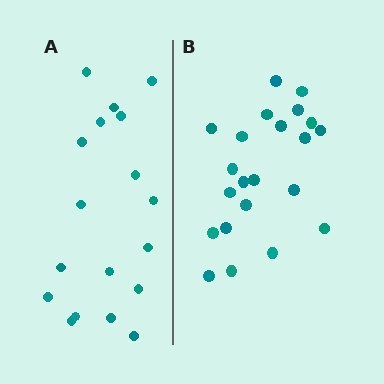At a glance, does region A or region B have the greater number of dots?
Region B (the right region) has more dots.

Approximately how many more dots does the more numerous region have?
Region B has about 4 more dots than region A.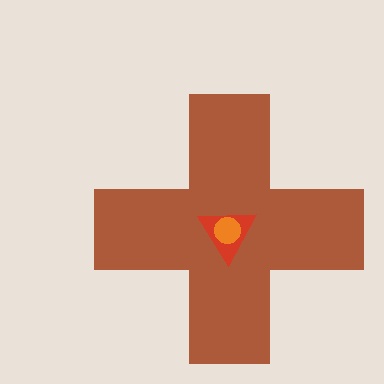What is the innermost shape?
The orange circle.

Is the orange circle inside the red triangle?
Yes.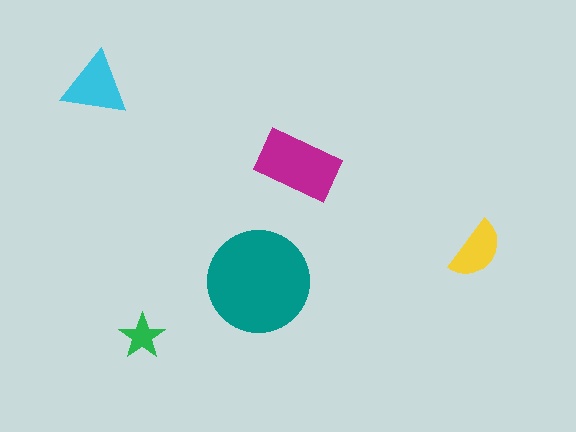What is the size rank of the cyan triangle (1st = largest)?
3rd.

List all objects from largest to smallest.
The teal circle, the magenta rectangle, the cyan triangle, the yellow semicircle, the green star.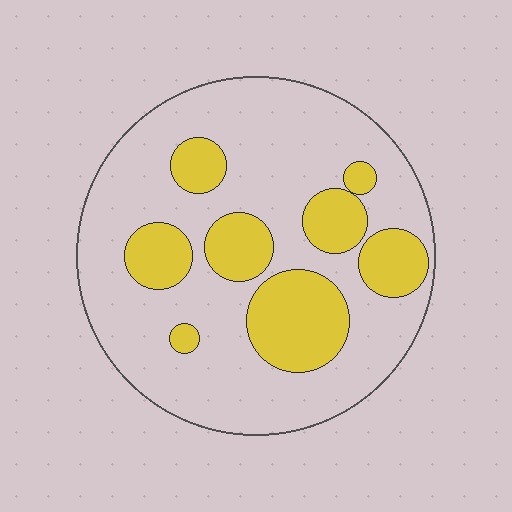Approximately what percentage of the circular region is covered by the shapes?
Approximately 25%.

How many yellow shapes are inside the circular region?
8.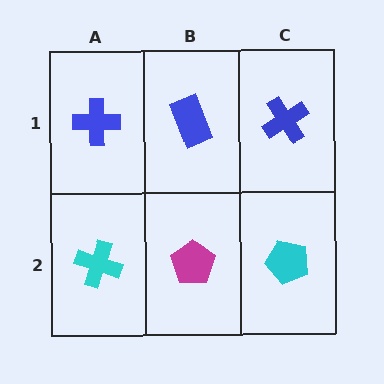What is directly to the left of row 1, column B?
A blue cross.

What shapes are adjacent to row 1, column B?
A magenta pentagon (row 2, column B), a blue cross (row 1, column A), a blue cross (row 1, column C).